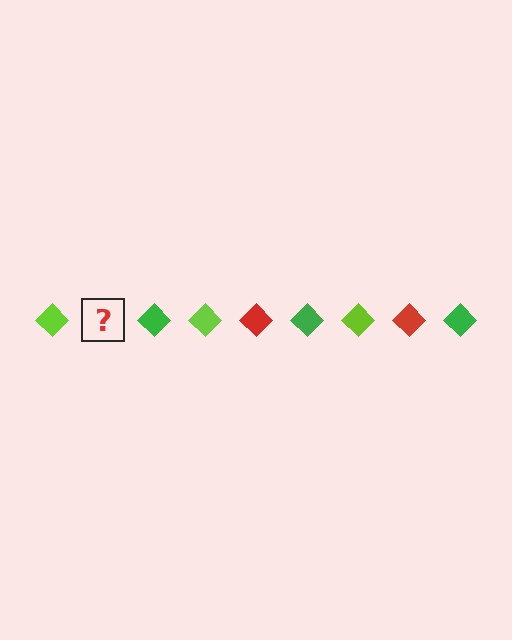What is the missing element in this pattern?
The missing element is a red diamond.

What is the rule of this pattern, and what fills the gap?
The rule is that the pattern cycles through lime, red, green diamonds. The gap should be filled with a red diamond.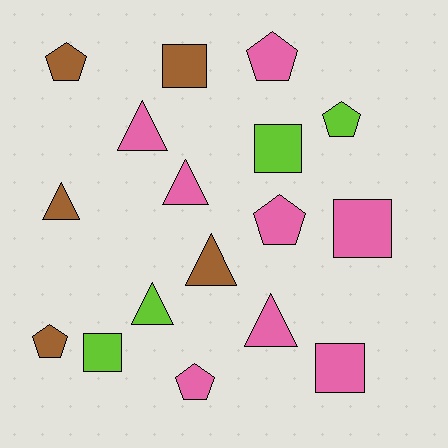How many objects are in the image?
There are 17 objects.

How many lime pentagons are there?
There is 1 lime pentagon.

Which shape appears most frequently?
Pentagon, with 6 objects.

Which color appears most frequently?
Pink, with 8 objects.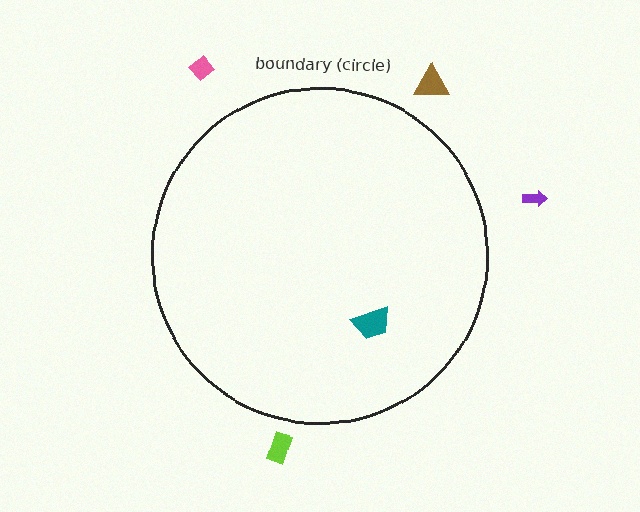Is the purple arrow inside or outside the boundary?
Outside.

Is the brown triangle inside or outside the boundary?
Outside.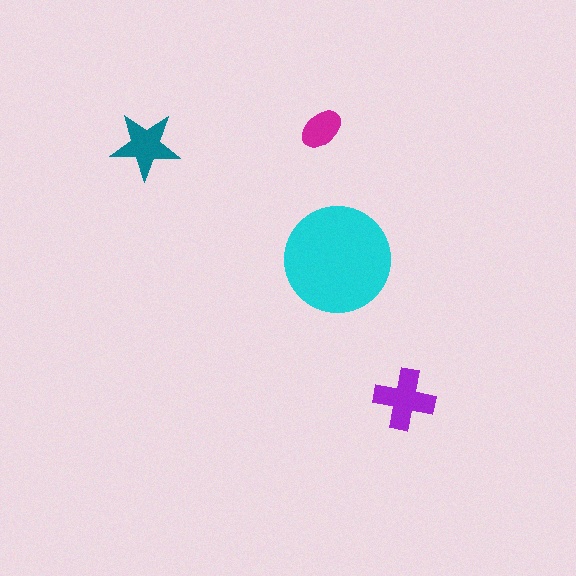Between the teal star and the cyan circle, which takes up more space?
The cyan circle.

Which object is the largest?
The cyan circle.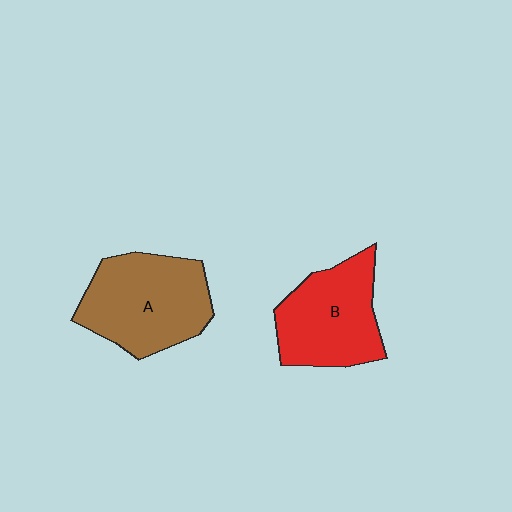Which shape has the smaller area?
Shape B (red).